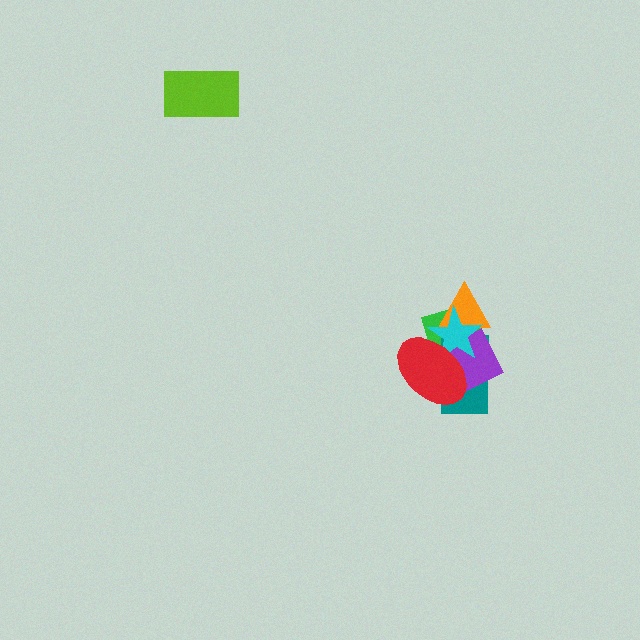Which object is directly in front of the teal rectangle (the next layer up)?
The purple diamond is directly in front of the teal rectangle.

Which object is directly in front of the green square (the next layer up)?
The teal rectangle is directly in front of the green square.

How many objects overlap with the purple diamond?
5 objects overlap with the purple diamond.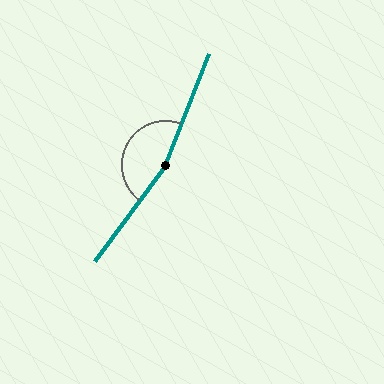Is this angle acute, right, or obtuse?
It is obtuse.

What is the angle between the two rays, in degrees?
Approximately 165 degrees.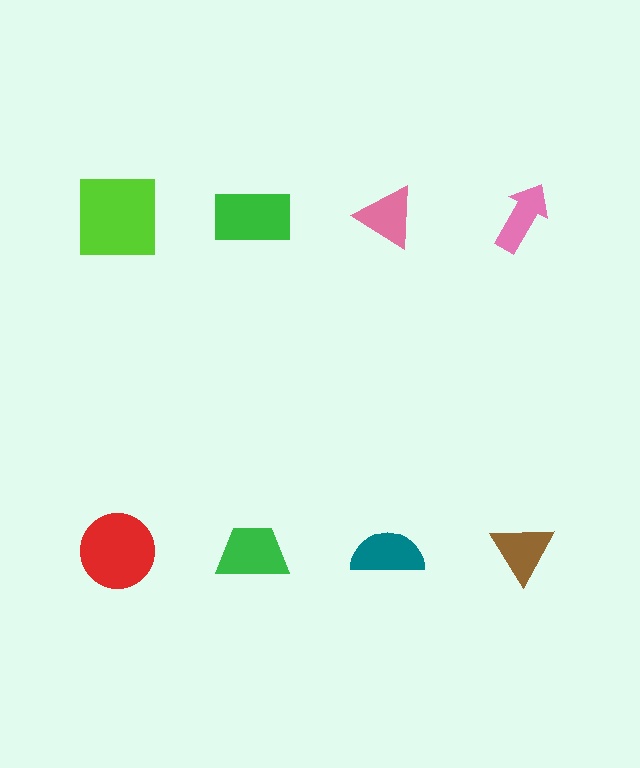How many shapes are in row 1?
4 shapes.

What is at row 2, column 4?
A brown triangle.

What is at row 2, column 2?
A green trapezoid.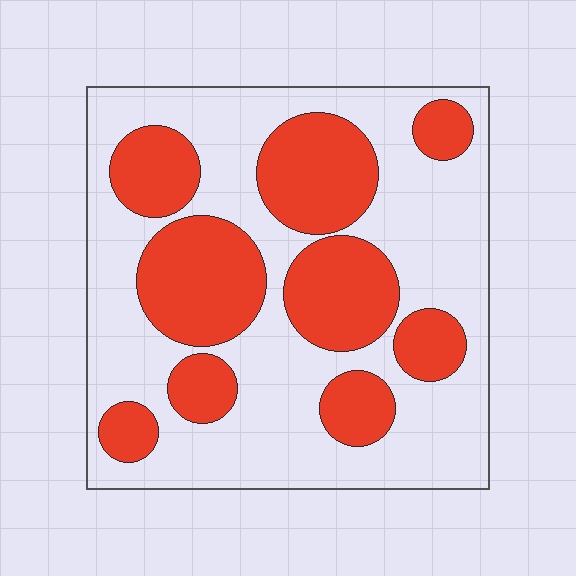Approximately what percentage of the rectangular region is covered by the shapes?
Approximately 40%.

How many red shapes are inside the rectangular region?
9.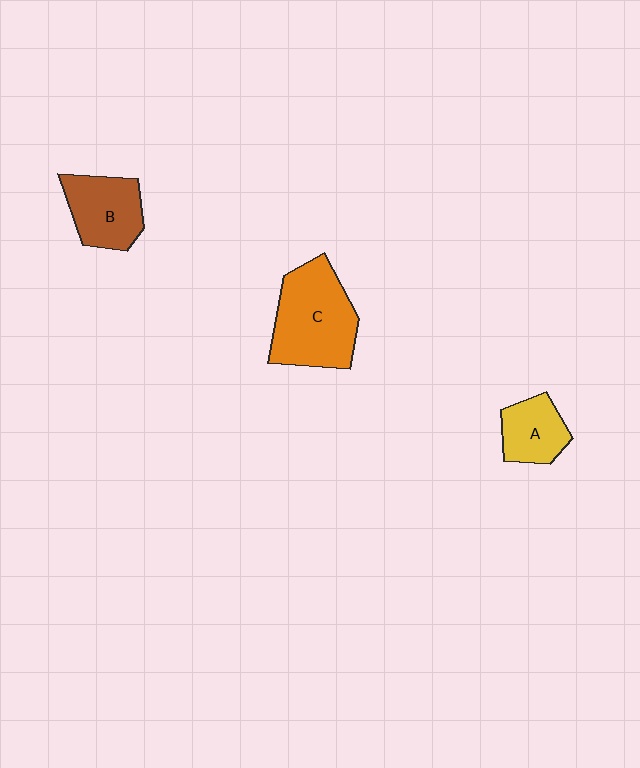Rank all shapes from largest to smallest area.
From largest to smallest: C (orange), B (brown), A (yellow).